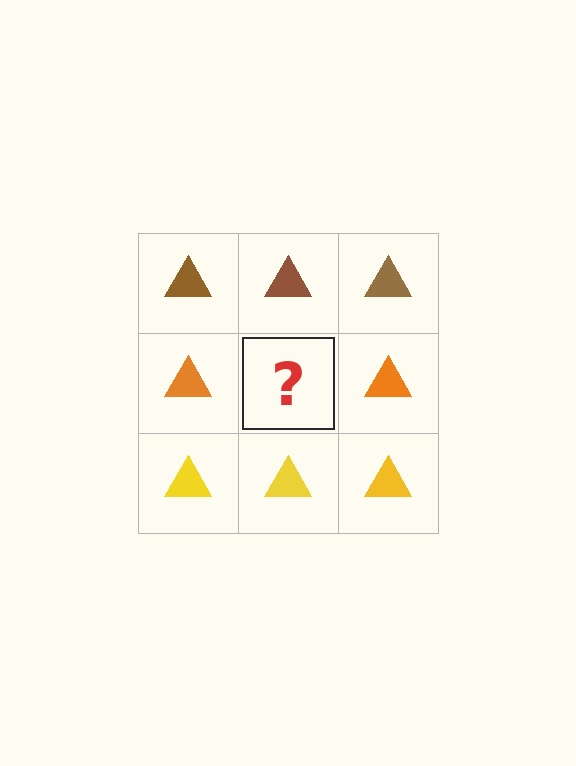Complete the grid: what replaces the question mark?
The question mark should be replaced with an orange triangle.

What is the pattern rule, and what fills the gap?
The rule is that each row has a consistent color. The gap should be filled with an orange triangle.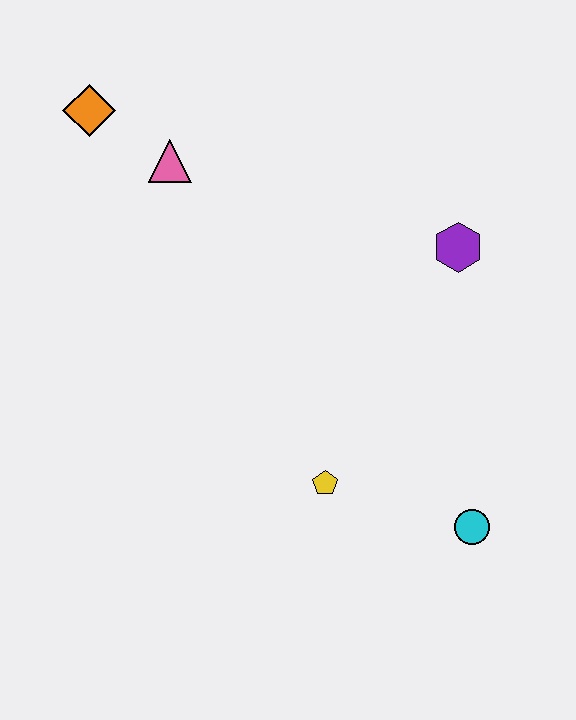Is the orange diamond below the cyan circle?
No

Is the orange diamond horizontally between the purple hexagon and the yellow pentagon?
No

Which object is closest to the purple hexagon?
The yellow pentagon is closest to the purple hexagon.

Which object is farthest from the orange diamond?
The cyan circle is farthest from the orange diamond.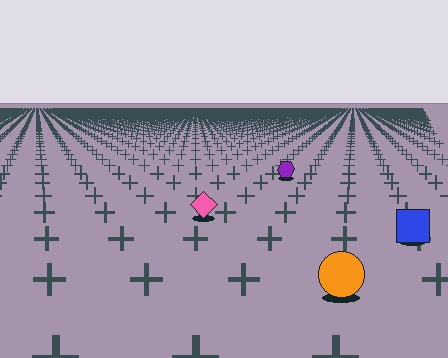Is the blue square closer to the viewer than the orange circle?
No. The orange circle is closer — you can tell from the texture gradient: the ground texture is coarser near it.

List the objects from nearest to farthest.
From nearest to farthest: the orange circle, the blue square, the pink diamond, the purple hexagon.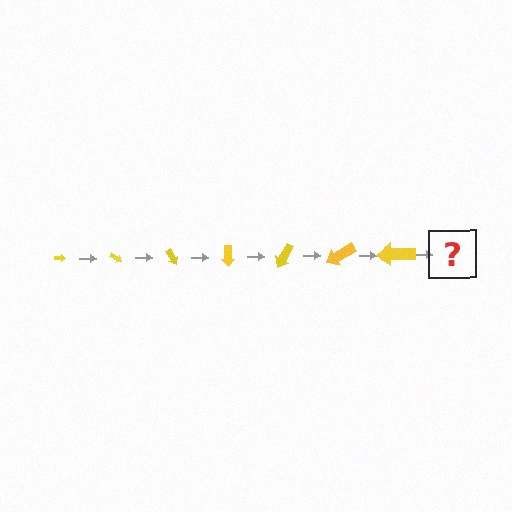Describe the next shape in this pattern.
It should be an arrow, larger than the previous one and rotated 210 degrees from the start.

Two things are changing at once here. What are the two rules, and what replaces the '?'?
The two rules are that the arrow grows larger each step and it rotates 30 degrees each step. The '?' should be an arrow, larger than the previous one and rotated 210 degrees from the start.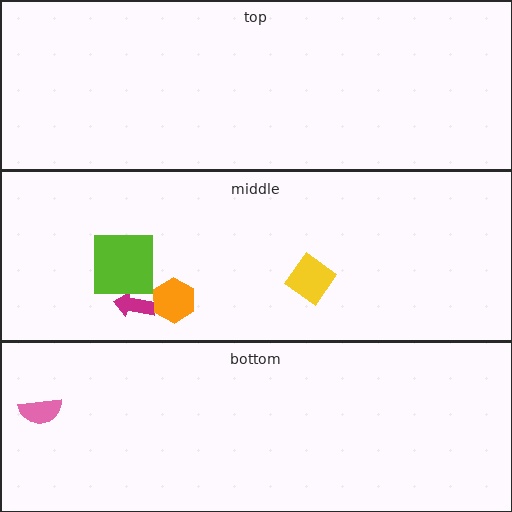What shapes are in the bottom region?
The pink semicircle.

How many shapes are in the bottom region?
1.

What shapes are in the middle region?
The magenta arrow, the yellow diamond, the lime square, the orange hexagon.